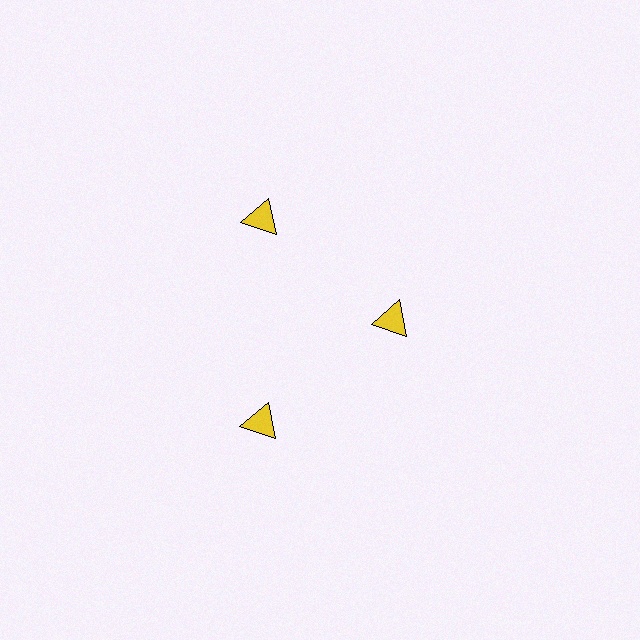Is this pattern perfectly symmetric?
No. The 3 yellow triangles are arranged in a ring, but one element near the 3 o'clock position is pulled inward toward the center, breaking the 3-fold rotational symmetry.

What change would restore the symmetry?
The symmetry would be restored by moving it outward, back onto the ring so that all 3 triangles sit at equal angles and equal distance from the center.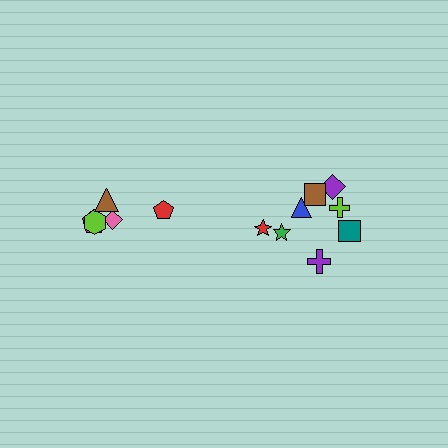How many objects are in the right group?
There are 8 objects.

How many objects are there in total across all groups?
There are 13 objects.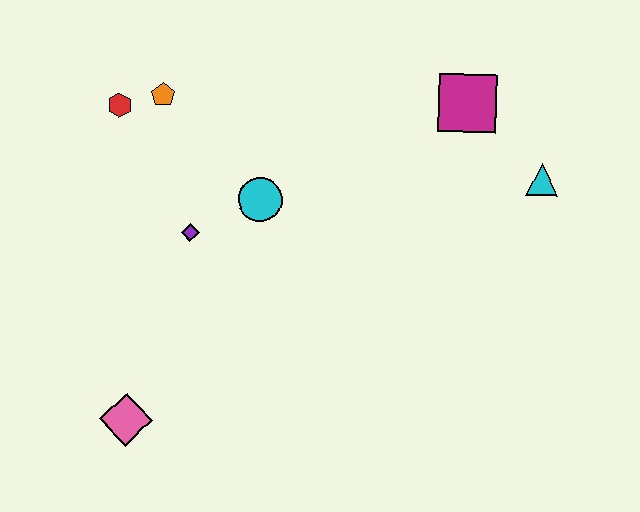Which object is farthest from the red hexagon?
The cyan triangle is farthest from the red hexagon.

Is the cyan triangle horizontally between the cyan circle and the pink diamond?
No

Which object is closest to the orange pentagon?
The red hexagon is closest to the orange pentagon.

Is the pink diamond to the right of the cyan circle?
No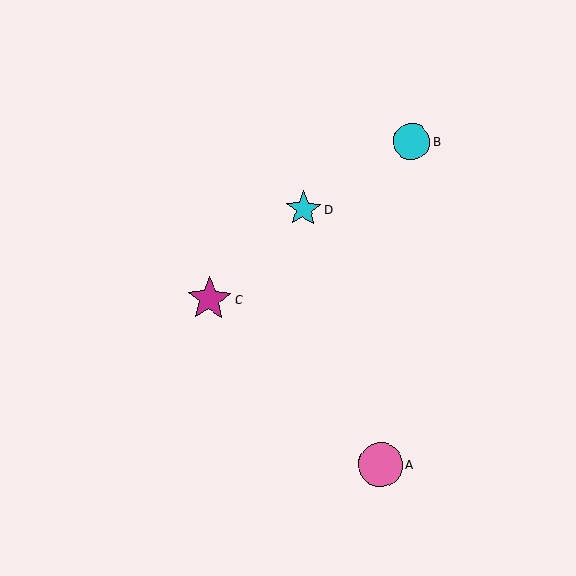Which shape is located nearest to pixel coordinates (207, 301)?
The magenta star (labeled C) at (209, 299) is nearest to that location.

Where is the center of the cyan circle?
The center of the cyan circle is at (412, 141).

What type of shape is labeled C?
Shape C is a magenta star.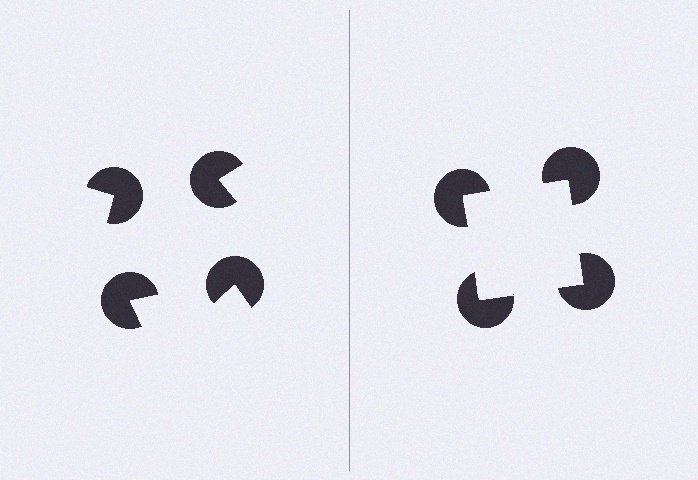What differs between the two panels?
The pac-man discs are positioned identically on both sides; only the wedge orientations differ. On the right they align to a square; on the left they are misaligned.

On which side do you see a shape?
An illusory square appears on the right side. On the left side the wedge cuts are rotated, so no coherent shape forms.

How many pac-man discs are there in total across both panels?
8 — 4 on each side.